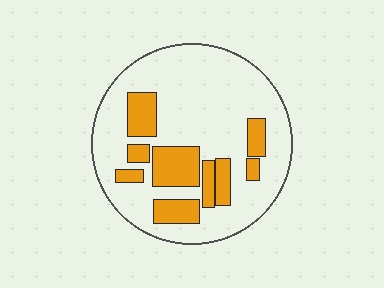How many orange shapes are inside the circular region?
9.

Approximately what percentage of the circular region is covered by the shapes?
Approximately 25%.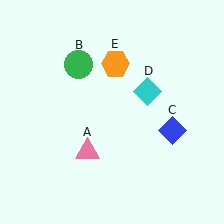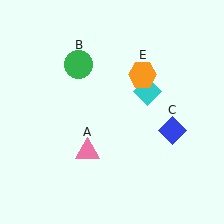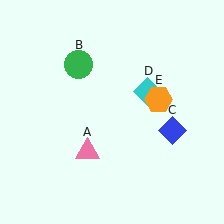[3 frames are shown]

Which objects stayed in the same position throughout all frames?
Pink triangle (object A) and green circle (object B) and blue diamond (object C) and cyan diamond (object D) remained stationary.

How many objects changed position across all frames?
1 object changed position: orange hexagon (object E).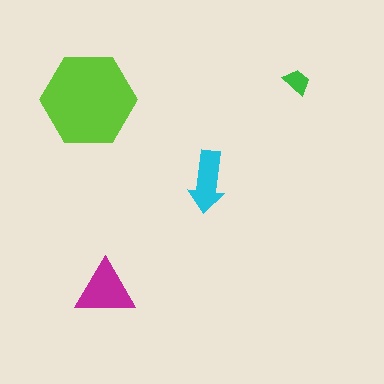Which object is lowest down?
The magenta triangle is bottommost.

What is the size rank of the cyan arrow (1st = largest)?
3rd.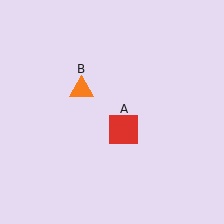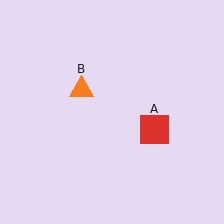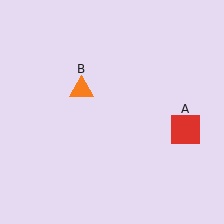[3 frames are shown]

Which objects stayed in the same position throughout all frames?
Orange triangle (object B) remained stationary.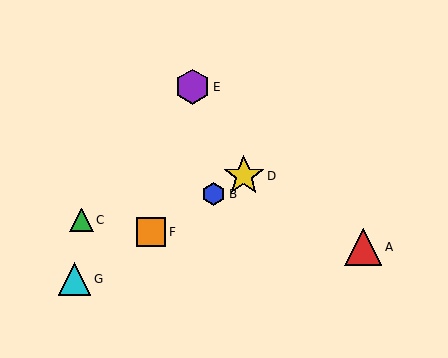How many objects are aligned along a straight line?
4 objects (B, D, F, G) are aligned along a straight line.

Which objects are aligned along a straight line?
Objects B, D, F, G are aligned along a straight line.